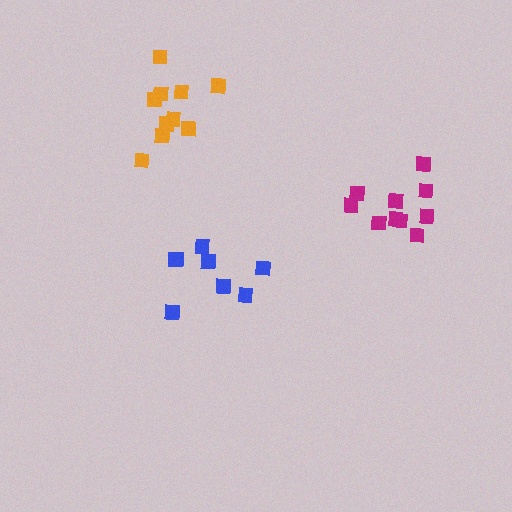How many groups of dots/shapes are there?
There are 3 groups.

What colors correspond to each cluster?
The clusters are colored: orange, blue, magenta.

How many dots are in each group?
Group 1: 10 dots, Group 2: 8 dots, Group 3: 10 dots (28 total).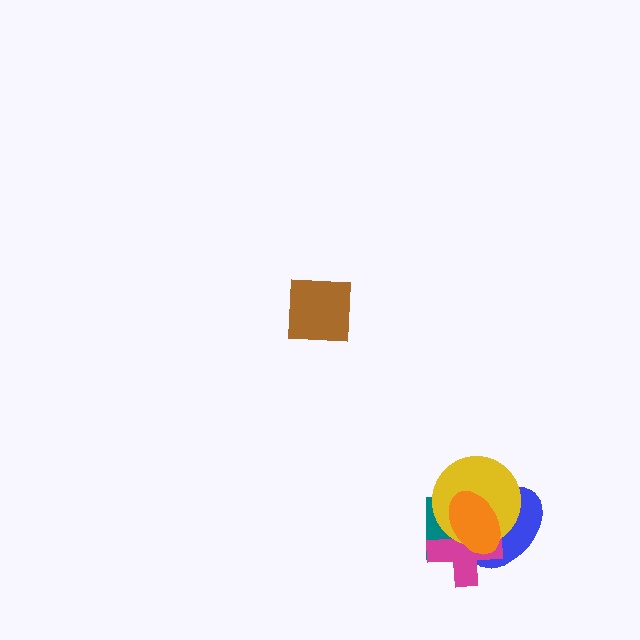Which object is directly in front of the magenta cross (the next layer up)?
The yellow circle is directly in front of the magenta cross.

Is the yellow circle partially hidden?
Yes, it is partially covered by another shape.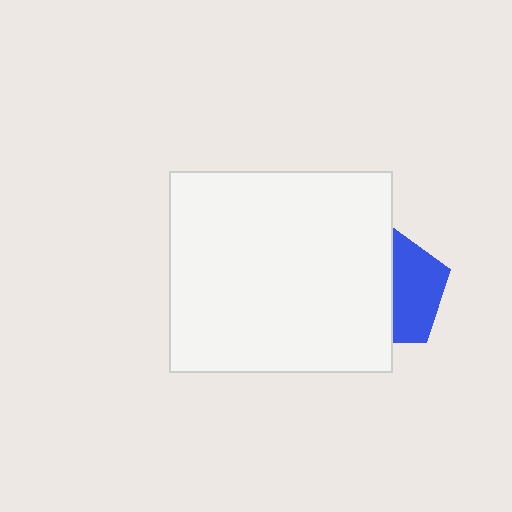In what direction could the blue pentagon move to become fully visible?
The blue pentagon could move right. That would shift it out from behind the white rectangle entirely.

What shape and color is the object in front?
The object in front is a white rectangle.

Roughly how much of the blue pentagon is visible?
A small part of it is visible (roughly 44%).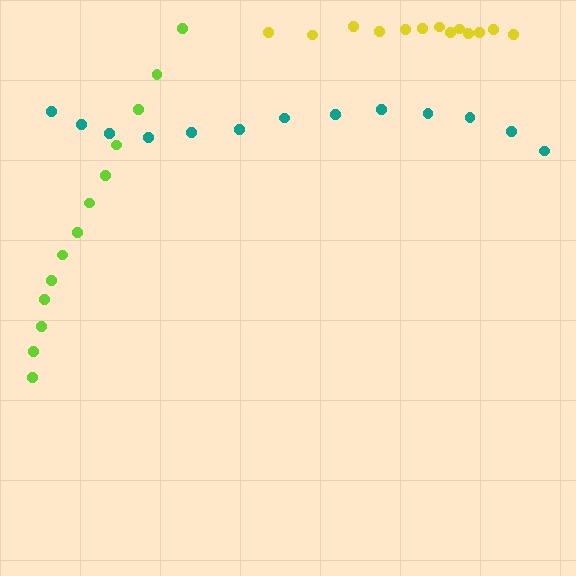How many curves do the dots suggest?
There are 3 distinct paths.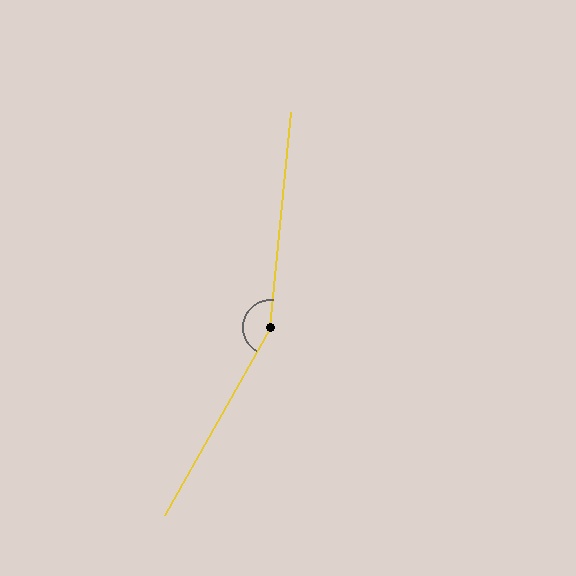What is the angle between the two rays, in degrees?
Approximately 156 degrees.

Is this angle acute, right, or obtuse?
It is obtuse.